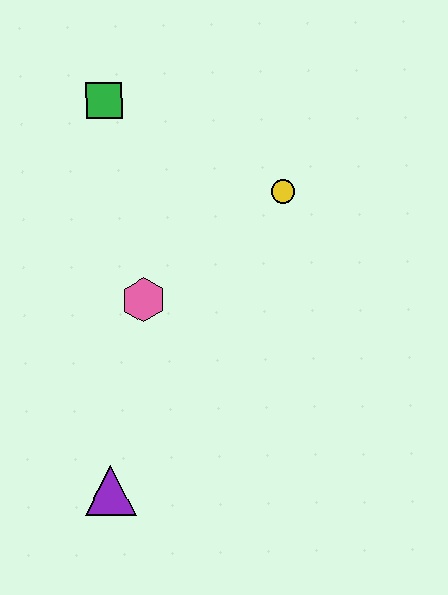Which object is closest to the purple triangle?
The pink hexagon is closest to the purple triangle.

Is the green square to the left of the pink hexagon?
Yes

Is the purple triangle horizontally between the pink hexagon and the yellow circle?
No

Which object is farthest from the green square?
The purple triangle is farthest from the green square.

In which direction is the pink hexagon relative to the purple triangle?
The pink hexagon is above the purple triangle.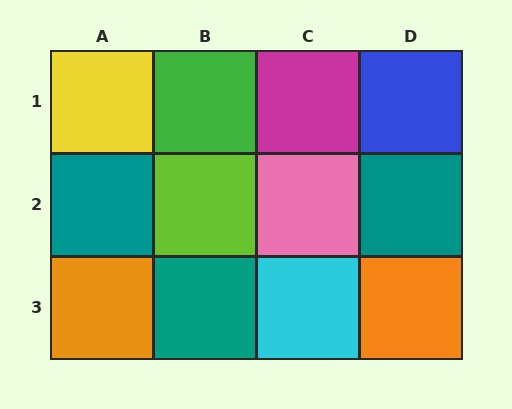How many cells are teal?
3 cells are teal.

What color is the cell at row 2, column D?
Teal.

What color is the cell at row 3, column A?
Orange.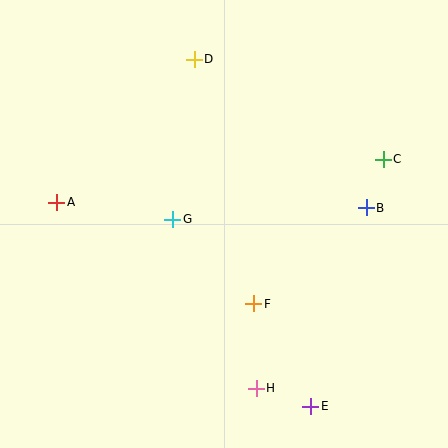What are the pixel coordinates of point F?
Point F is at (254, 304).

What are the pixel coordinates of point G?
Point G is at (173, 219).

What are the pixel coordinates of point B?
Point B is at (366, 208).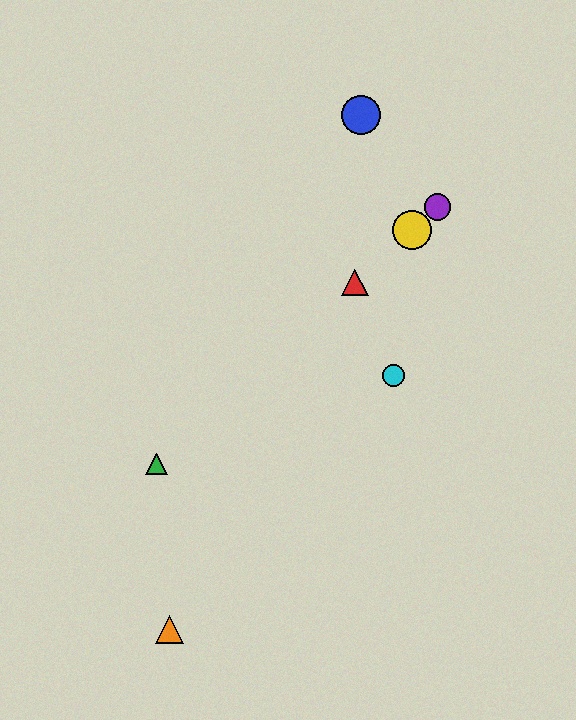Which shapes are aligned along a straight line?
The red triangle, the green triangle, the yellow circle, the purple circle are aligned along a straight line.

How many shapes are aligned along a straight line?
4 shapes (the red triangle, the green triangle, the yellow circle, the purple circle) are aligned along a straight line.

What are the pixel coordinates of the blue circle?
The blue circle is at (361, 115).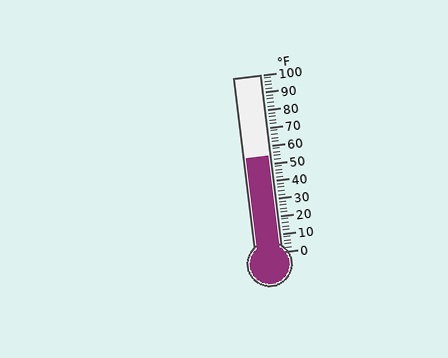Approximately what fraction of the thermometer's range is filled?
The thermometer is filled to approximately 55% of its range.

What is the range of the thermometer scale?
The thermometer scale ranges from 0°F to 100°F.